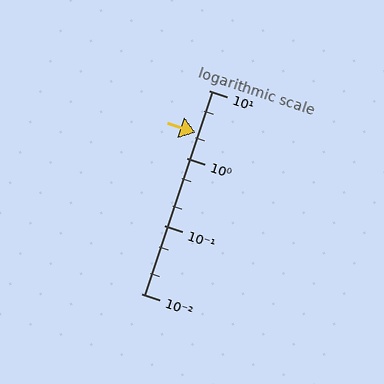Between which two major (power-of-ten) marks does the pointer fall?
The pointer is between 1 and 10.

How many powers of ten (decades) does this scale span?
The scale spans 3 decades, from 0.01 to 10.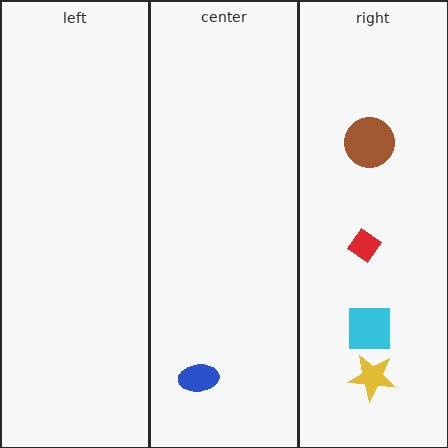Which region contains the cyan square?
The right region.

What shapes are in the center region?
The blue ellipse.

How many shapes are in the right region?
4.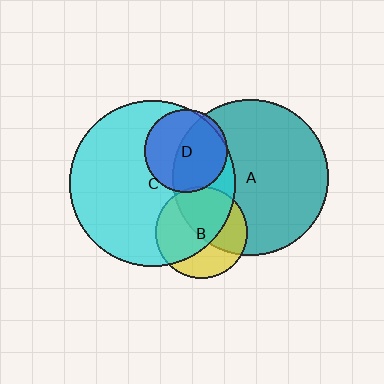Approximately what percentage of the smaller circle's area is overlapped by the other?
Approximately 5%.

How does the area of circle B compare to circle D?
Approximately 1.2 times.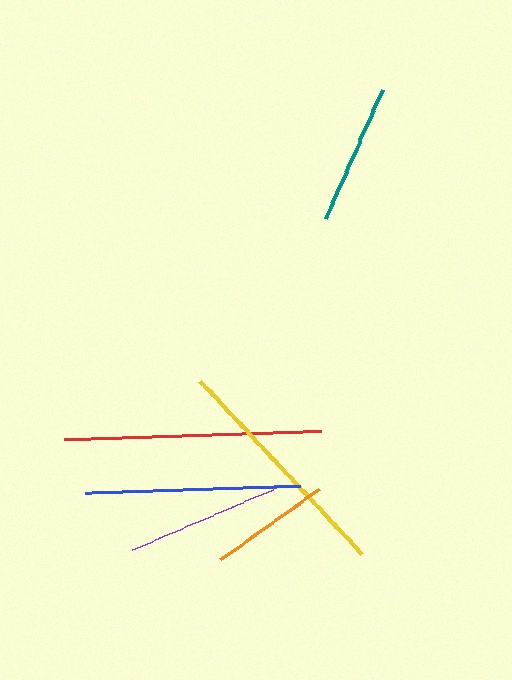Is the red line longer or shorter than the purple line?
The red line is longer than the purple line.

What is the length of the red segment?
The red segment is approximately 258 pixels long.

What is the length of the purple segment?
The purple segment is approximately 162 pixels long.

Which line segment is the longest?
The red line is the longest at approximately 258 pixels.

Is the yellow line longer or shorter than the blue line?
The yellow line is longer than the blue line.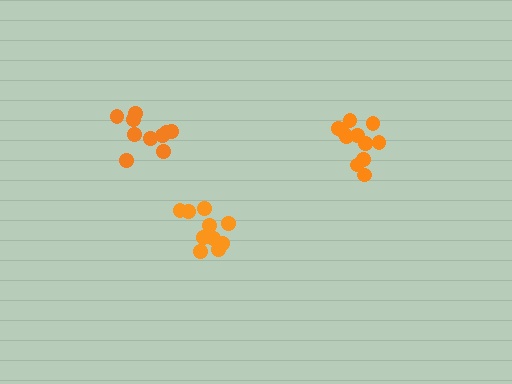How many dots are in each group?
Group 1: 10 dots, Group 2: 11 dots, Group 3: 11 dots (32 total).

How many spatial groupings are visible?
There are 3 spatial groupings.